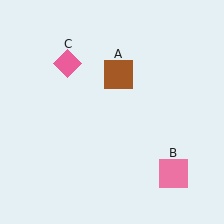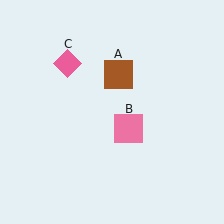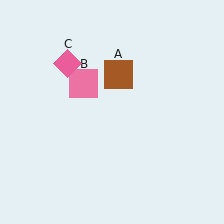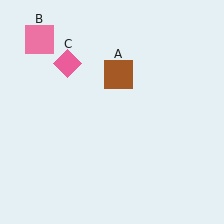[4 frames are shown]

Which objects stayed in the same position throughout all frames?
Brown square (object A) and pink diamond (object C) remained stationary.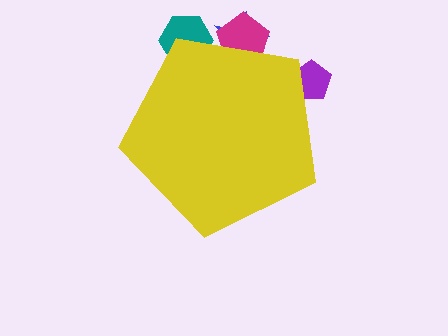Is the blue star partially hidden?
Yes, the blue star is partially hidden behind the yellow pentagon.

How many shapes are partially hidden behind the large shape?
4 shapes are partially hidden.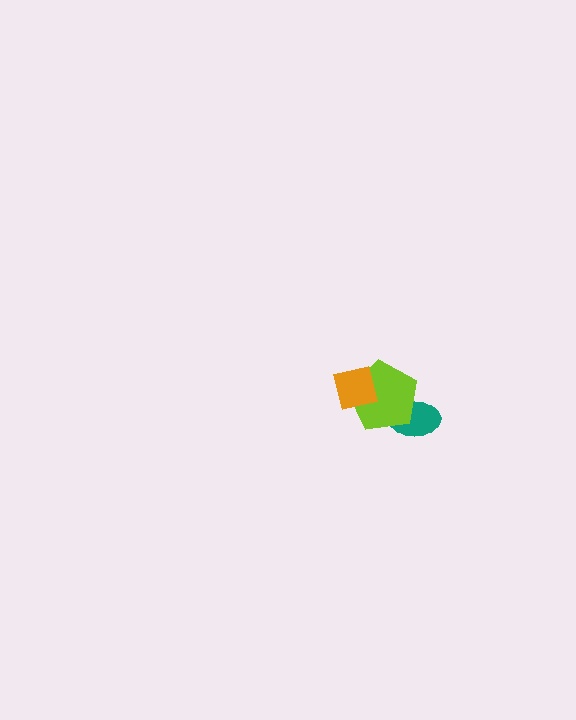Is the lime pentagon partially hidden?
Yes, it is partially covered by another shape.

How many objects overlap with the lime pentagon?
2 objects overlap with the lime pentagon.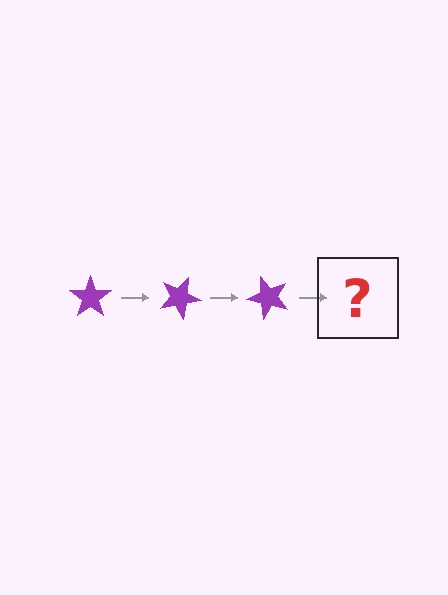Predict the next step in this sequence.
The next step is a purple star rotated 75 degrees.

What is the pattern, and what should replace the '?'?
The pattern is that the star rotates 25 degrees each step. The '?' should be a purple star rotated 75 degrees.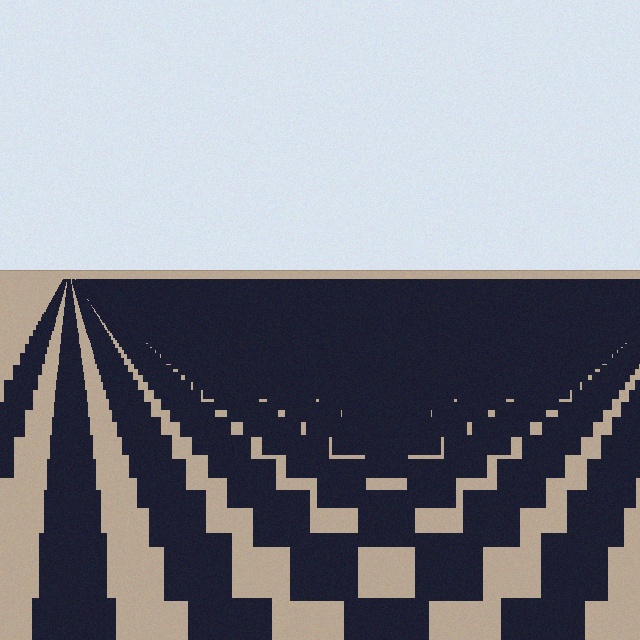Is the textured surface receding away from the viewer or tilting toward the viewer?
The surface is receding away from the viewer. Texture elements get smaller and denser toward the top.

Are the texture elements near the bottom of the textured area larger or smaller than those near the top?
Larger. Near the bottom, elements are closer to the viewer and appear at a bigger on-screen size.